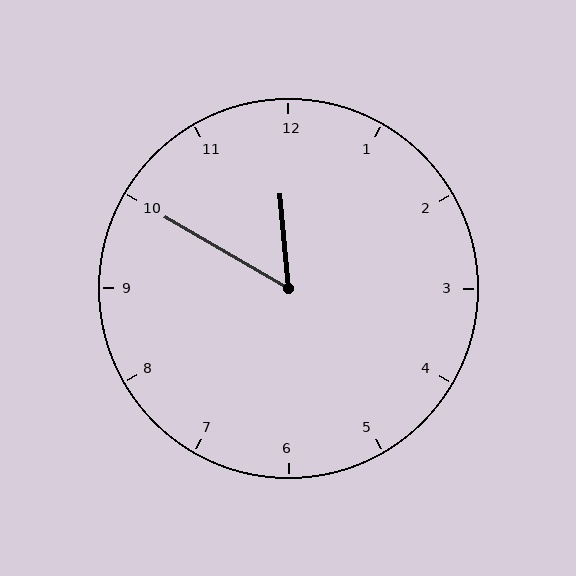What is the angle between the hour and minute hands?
Approximately 55 degrees.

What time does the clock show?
11:50.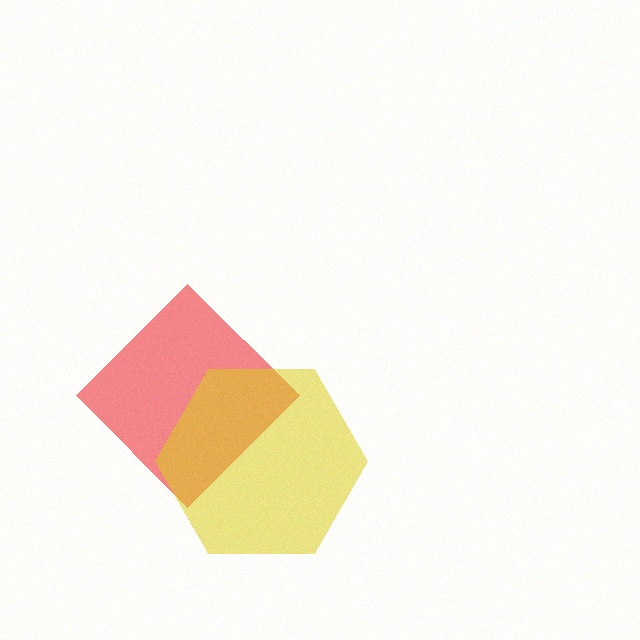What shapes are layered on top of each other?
The layered shapes are: a red diamond, a yellow hexagon.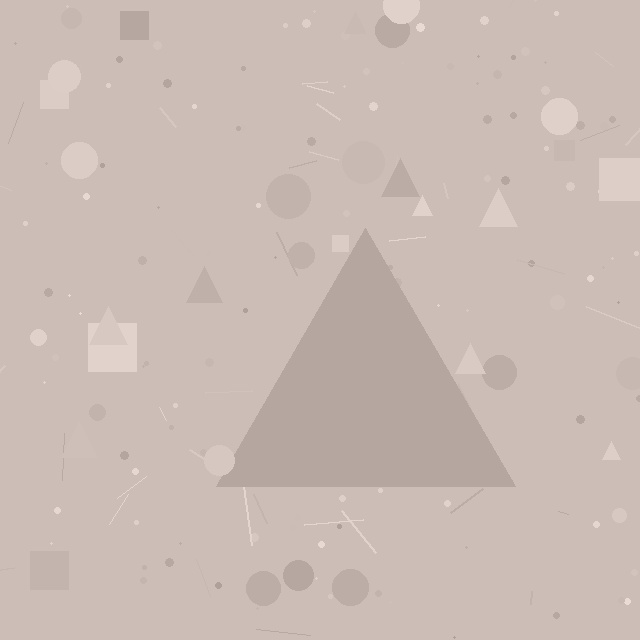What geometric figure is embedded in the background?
A triangle is embedded in the background.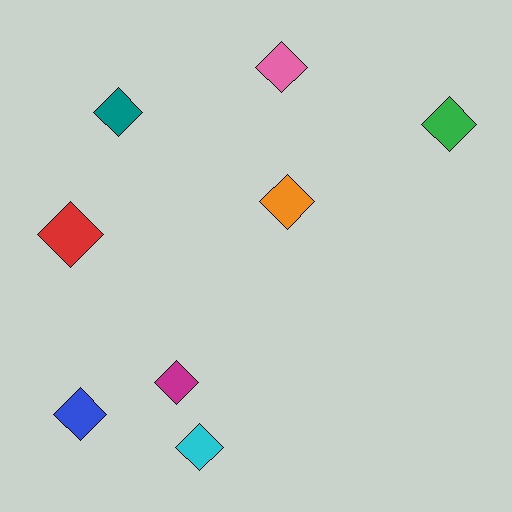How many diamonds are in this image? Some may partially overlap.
There are 8 diamonds.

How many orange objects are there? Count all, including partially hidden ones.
There is 1 orange object.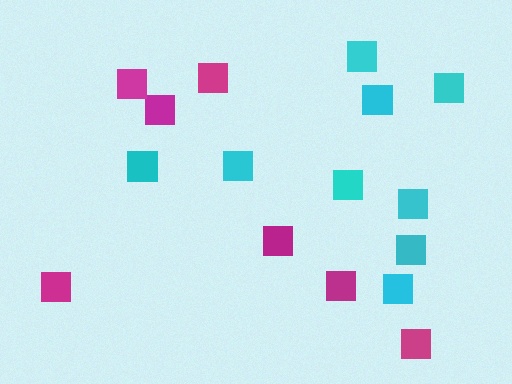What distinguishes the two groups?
There are 2 groups: one group of magenta squares (7) and one group of cyan squares (9).